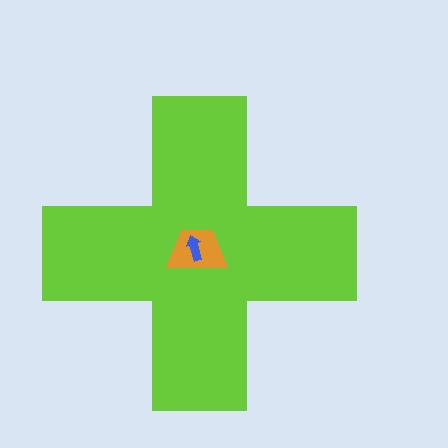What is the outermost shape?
The lime cross.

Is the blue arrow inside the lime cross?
Yes.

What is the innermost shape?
The blue arrow.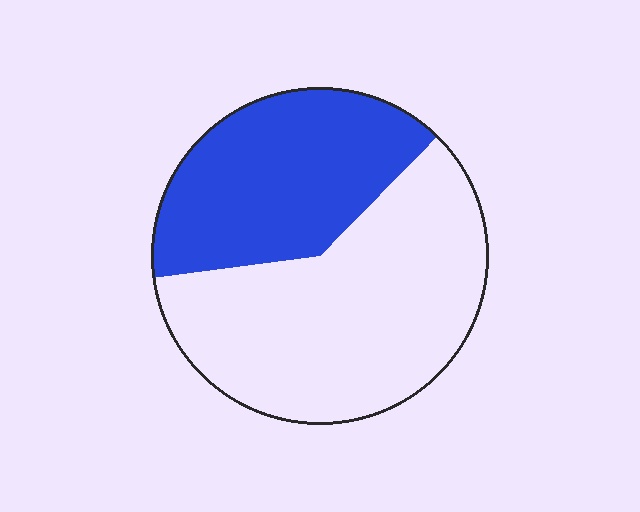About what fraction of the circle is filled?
About two fifths (2/5).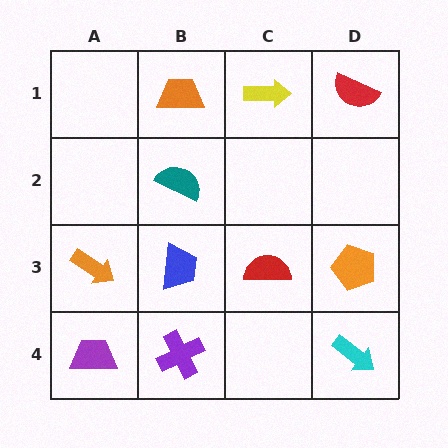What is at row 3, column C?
A red semicircle.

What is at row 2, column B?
A teal semicircle.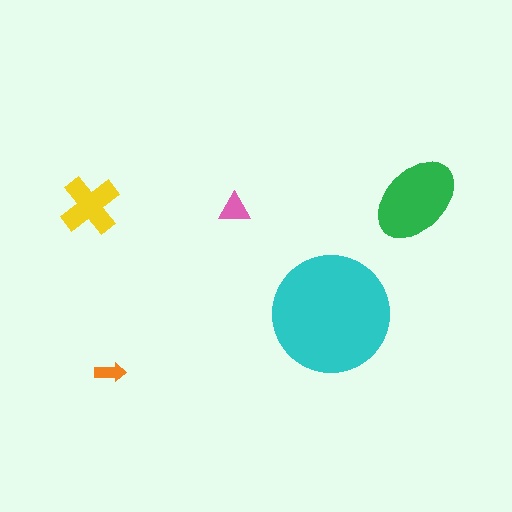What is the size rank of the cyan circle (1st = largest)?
1st.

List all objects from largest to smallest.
The cyan circle, the green ellipse, the yellow cross, the pink triangle, the orange arrow.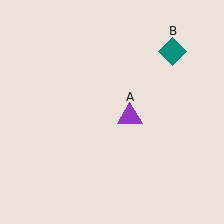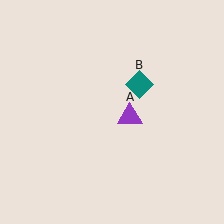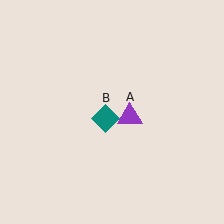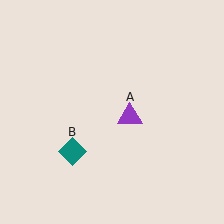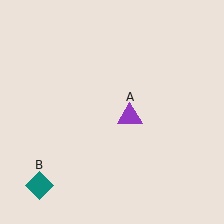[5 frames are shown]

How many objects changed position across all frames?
1 object changed position: teal diamond (object B).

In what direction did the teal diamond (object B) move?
The teal diamond (object B) moved down and to the left.